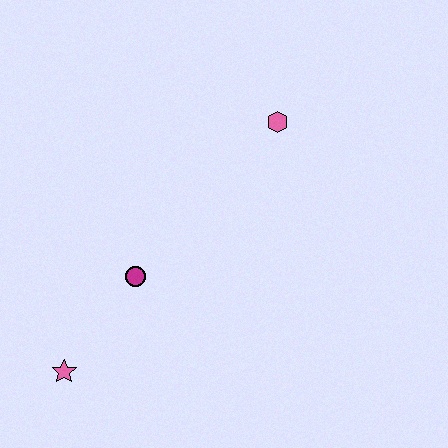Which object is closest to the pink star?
The magenta circle is closest to the pink star.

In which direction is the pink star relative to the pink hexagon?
The pink star is below the pink hexagon.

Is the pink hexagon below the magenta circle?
No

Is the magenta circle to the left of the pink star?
No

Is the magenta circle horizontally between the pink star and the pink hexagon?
Yes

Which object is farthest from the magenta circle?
The pink hexagon is farthest from the magenta circle.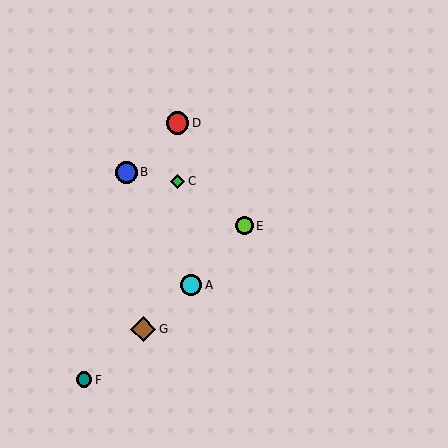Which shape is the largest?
The brown diamond (labeled G) is the largest.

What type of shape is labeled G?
Shape G is a brown diamond.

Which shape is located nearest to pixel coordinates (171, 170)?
The green diamond (labeled C) at (178, 181) is nearest to that location.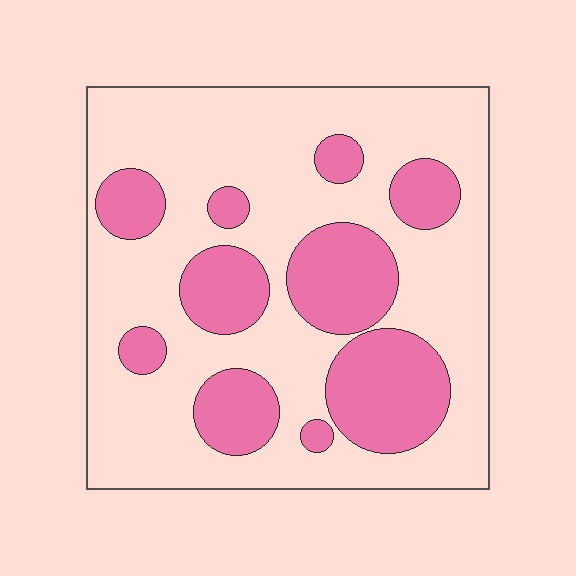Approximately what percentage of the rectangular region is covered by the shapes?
Approximately 30%.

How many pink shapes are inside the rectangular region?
10.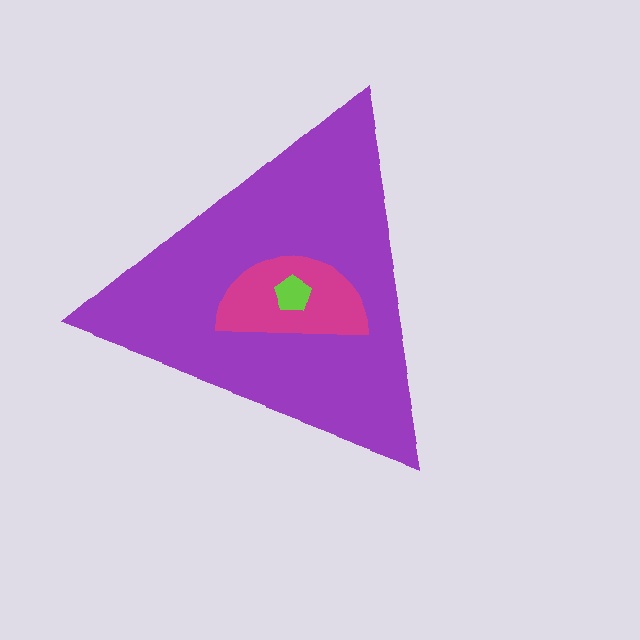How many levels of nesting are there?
3.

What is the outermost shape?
The purple triangle.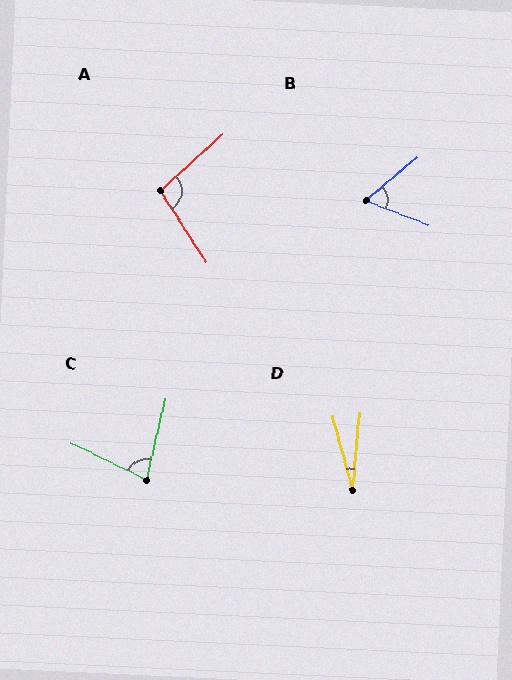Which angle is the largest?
A, at approximately 99 degrees.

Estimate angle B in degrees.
Approximately 62 degrees.